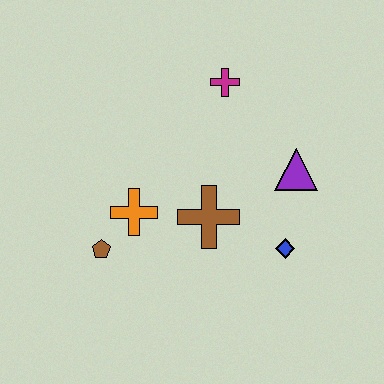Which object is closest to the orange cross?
The brown pentagon is closest to the orange cross.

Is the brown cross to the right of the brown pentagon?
Yes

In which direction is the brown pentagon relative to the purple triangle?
The brown pentagon is to the left of the purple triangle.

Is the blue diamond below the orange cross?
Yes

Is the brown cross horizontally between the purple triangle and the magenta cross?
No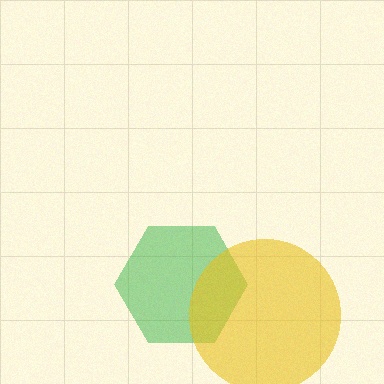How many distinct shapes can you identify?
There are 2 distinct shapes: a green hexagon, a yellow circle.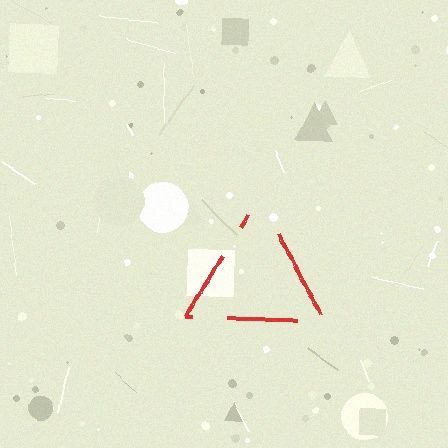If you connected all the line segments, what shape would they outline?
They would outline a triangle.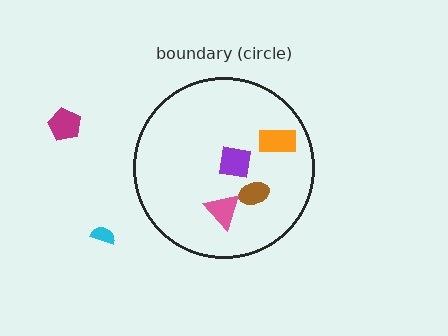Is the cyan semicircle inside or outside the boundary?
Outside.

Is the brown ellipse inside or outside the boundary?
Inside.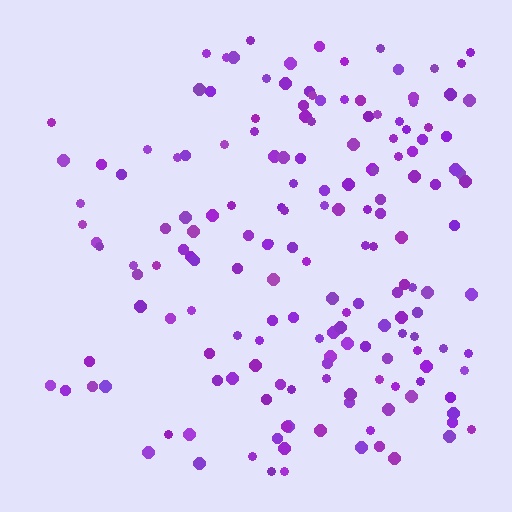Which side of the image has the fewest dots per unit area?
The left.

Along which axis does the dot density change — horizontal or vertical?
Horizontal.